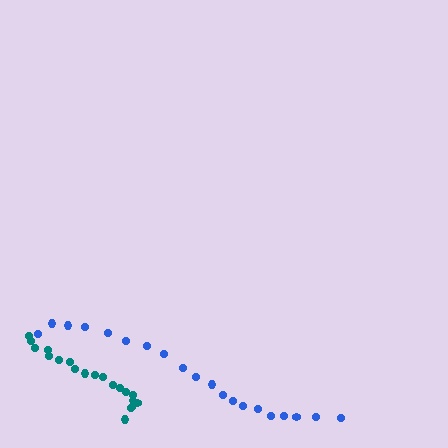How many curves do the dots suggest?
There are 2 distinct paths.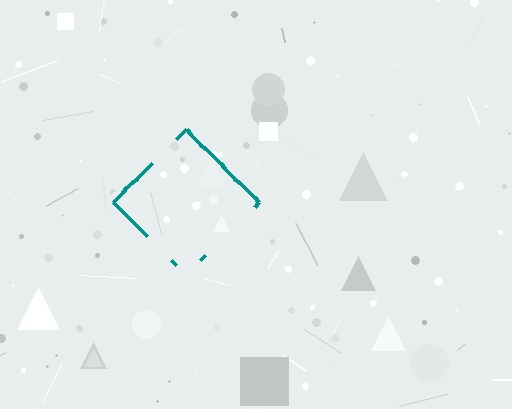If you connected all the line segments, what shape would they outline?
They would outline a diamond.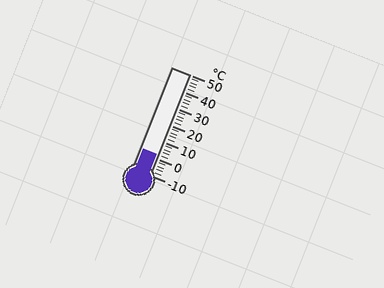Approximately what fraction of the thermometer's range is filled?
The thermometer is filled to approximately 20% of its range.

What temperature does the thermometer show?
The thermometer shows approximately 2°C.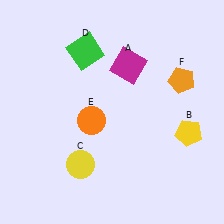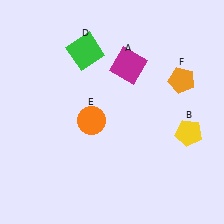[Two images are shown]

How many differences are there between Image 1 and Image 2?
There is 1 difference between the two images.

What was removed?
The yellow circle (C) was removed in Image 2.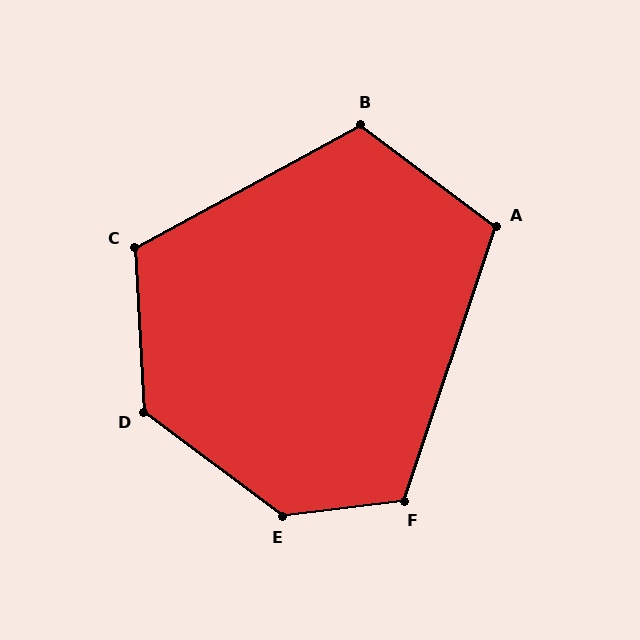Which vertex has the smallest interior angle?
A, at approximately 108 degrees.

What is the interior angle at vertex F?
Approximately 116 degrees (obtuse).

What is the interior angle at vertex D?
Approximately 130 degrees (obtuse).